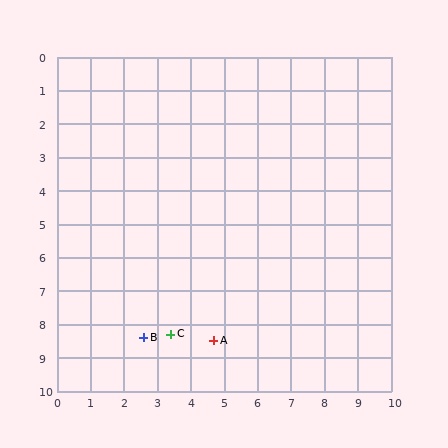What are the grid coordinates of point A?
Point A is at approximately (4.7, 8.5).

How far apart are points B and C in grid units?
Points B and C are about 0.8 grid units apart.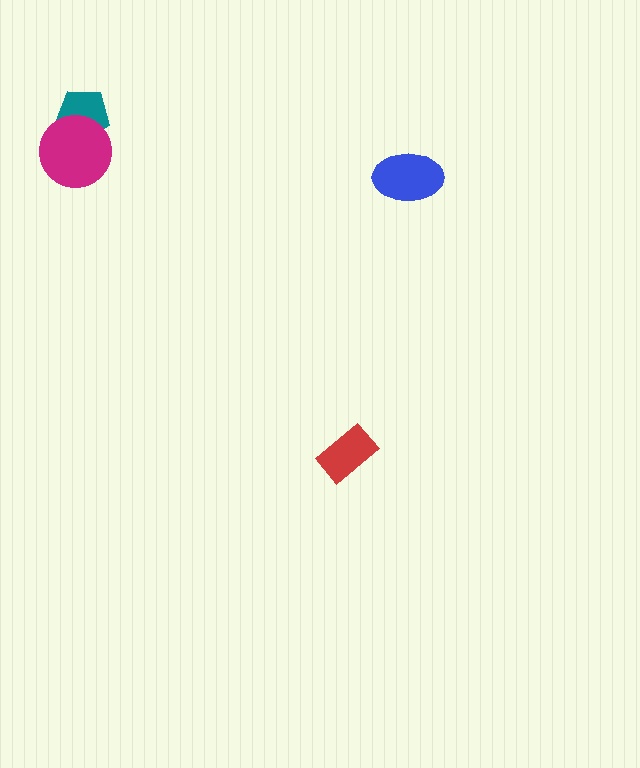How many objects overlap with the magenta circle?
1 object overlaps with the magenta circle.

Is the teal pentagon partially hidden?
Yes, it is partially covered by another shape.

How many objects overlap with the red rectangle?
0 objects overlap with the red rectangle.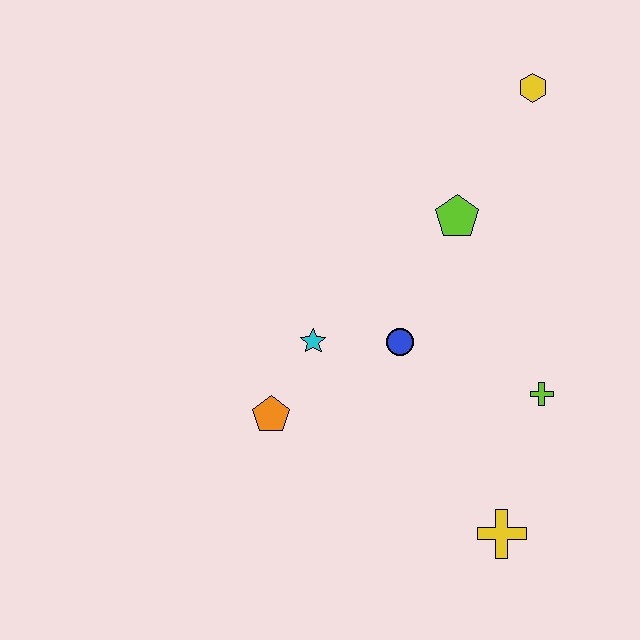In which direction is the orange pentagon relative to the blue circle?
The orange pentagon is to the left of the blue circle.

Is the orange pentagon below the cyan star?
Yes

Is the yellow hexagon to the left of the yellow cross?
No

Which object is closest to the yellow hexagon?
The lime pentagon is closest to the yellow hexagon.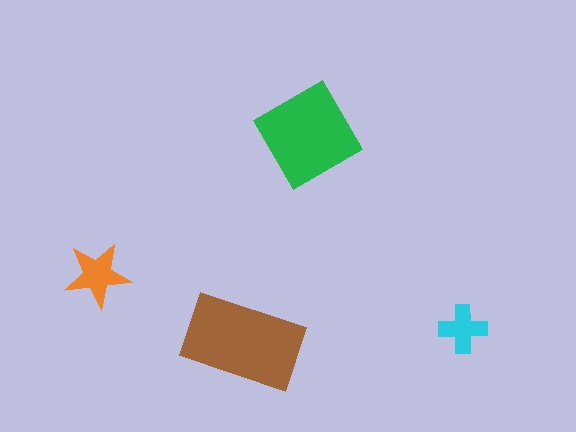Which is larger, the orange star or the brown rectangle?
The brown rectangle.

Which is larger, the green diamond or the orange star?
The green diamond.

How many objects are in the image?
There are 4 objects in the image.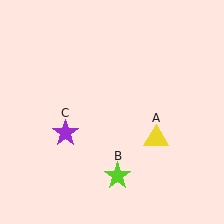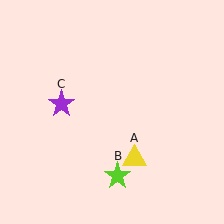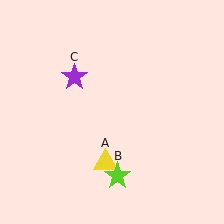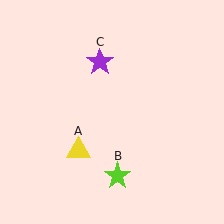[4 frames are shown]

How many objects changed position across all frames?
2 objects changed position: yellow triangle (object A), purple star (object C).